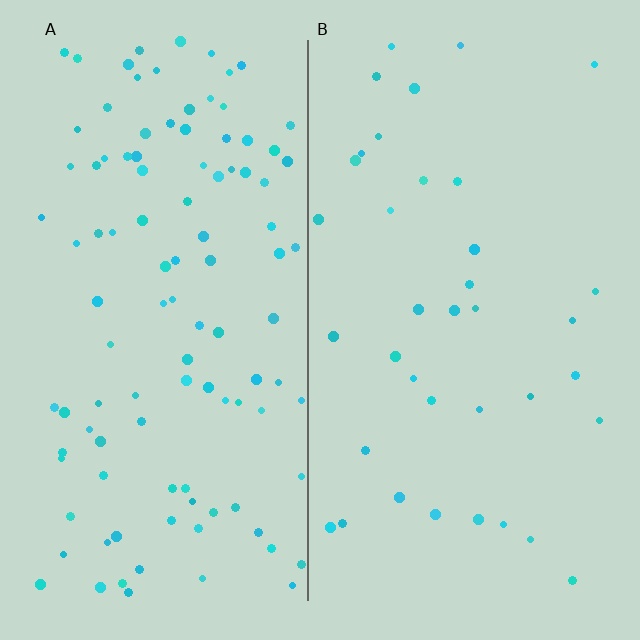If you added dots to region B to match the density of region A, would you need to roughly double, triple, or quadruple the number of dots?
Approximately triple.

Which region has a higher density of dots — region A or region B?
A (the left).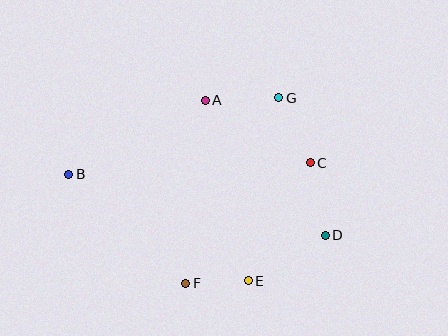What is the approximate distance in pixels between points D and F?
The distance between D and F is approximately 147 pixels.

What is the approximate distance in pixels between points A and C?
The distance between A and C is approximately 122 pixels.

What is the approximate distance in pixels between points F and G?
The distance between F and G is approximately 207 pixels.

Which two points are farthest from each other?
Points B and D are farthest from each other.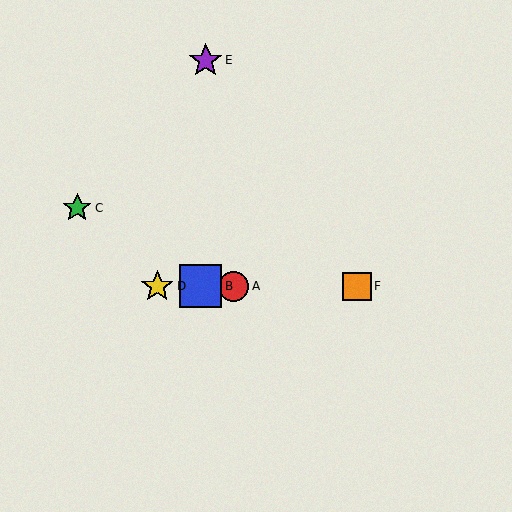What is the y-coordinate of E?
Object E is at y≈60.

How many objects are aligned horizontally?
4 objects (A, B, D, F) are aligned horizontally.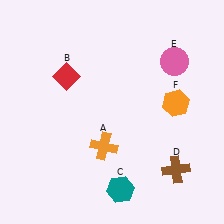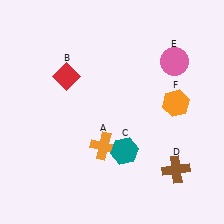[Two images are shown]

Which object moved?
The teal hexagon (C) moved up.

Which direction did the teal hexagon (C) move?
The teal hexagon (C) moved up.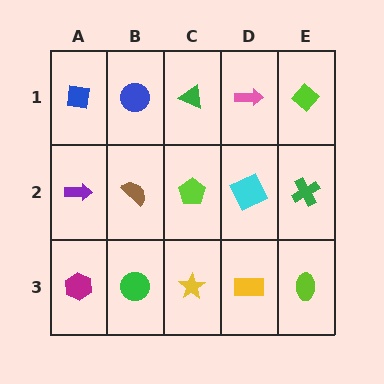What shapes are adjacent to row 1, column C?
A lime pentagon (row 2, column C), a blue circle (row 1, column B), a pink arrow (row 1, column D).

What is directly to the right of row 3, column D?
A lime ellipse.